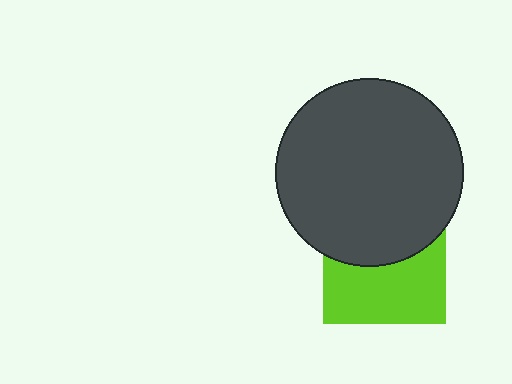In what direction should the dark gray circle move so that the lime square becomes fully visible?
The dark gray circle should move up. That is the shortest direction to clear the overlap and leave the lime square fully visible.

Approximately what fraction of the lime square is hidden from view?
Roughly 47% of the lime square is hidden behind the dark gray circle.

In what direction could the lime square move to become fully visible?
The lime square could move down. That would shift it out from behind the dark gray circle entirely.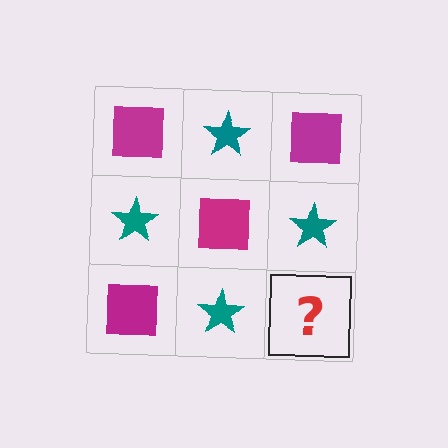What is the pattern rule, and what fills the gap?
The rule is that it alternates magenta square and teal star in a checkerboard pattern. The gap should be filled with a magenta square.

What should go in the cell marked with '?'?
The missing cell should contain a magenta square.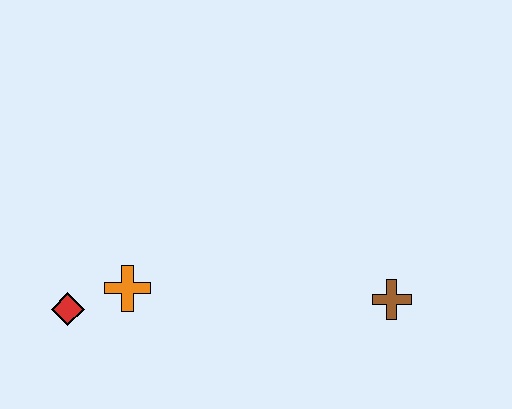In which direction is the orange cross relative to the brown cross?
The orange cross is to the left of the brown cross.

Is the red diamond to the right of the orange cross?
No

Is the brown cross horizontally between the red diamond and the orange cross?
No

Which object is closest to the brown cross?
The orange cross is closest to the brown cross.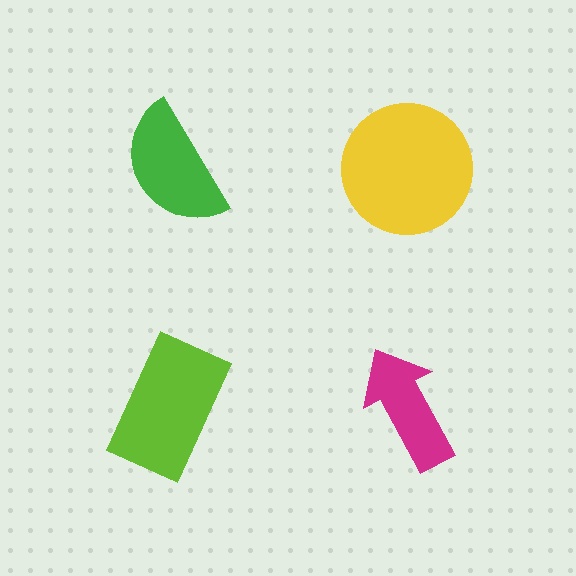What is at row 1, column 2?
A yellow circle.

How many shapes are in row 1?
2 shapes.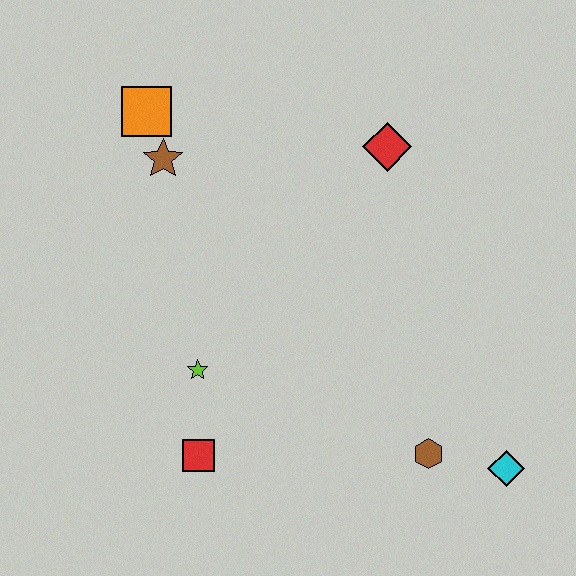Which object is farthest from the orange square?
The cyan diamond is farthest from the orange square.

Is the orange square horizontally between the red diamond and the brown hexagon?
No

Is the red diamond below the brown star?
No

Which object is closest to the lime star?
The red square is closest to the lime star.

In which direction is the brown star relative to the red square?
The brown star is above the red square.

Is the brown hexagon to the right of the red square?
Yes